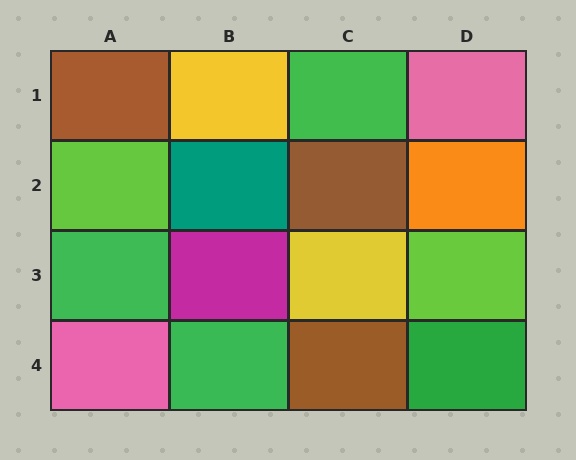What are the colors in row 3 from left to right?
Green, magenta, yellow, lime.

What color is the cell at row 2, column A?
Lime.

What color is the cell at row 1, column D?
Pink.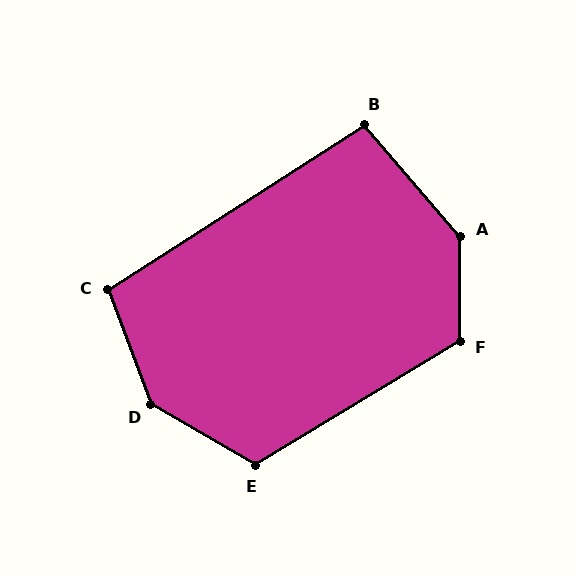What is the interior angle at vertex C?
Approximately 102 degrees (obtuse).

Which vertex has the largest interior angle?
D, at approximately 140 degrees.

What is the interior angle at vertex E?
Approximately 119 degrees (obtuse).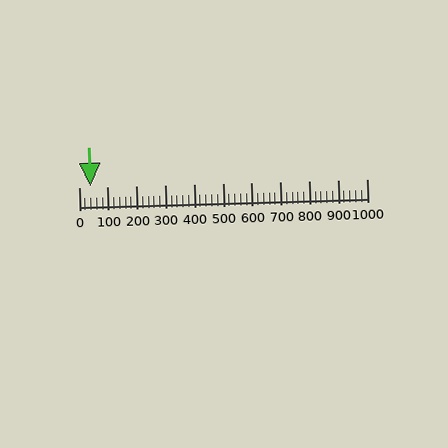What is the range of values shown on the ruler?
The ruler shows values from 0 to 1000.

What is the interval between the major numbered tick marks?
The major tick marks are spaced 100 units apart.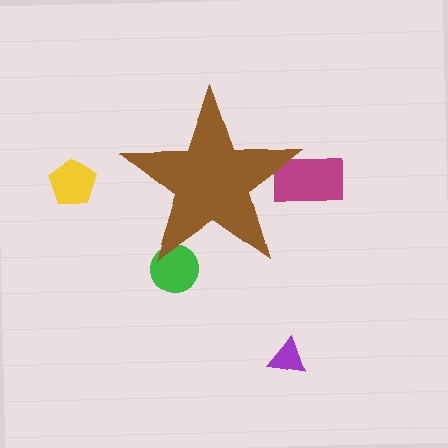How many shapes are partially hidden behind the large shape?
2 shapes are partially hidden.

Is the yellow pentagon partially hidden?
No, the yellow pentagon is fully visible.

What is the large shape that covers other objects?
A brown star.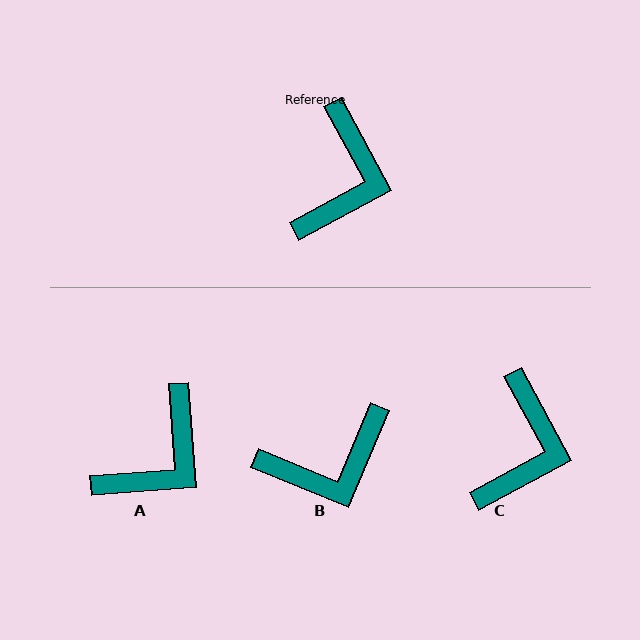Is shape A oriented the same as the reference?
No, it is off by about 24 degrees.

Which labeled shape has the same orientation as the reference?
C.